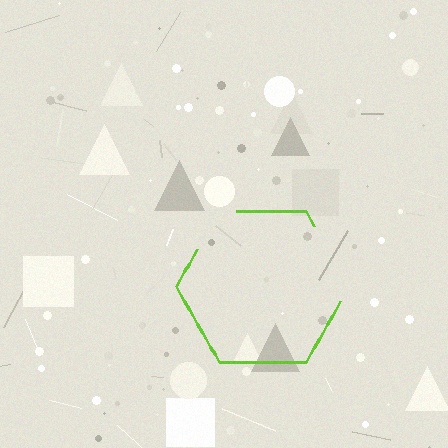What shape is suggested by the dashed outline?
The dashed outline suggests a hexagon.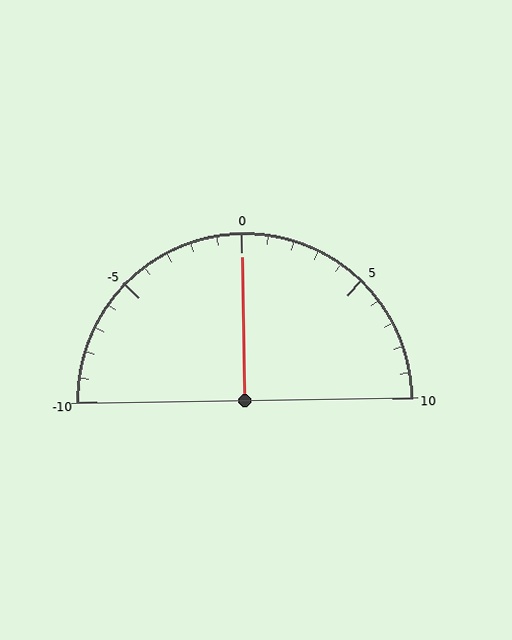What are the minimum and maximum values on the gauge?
The gauge ranges from -10 to 10.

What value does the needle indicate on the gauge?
The needle indicates approximately 0.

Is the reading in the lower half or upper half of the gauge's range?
The reading is in the upper half of the range (-10 to 10).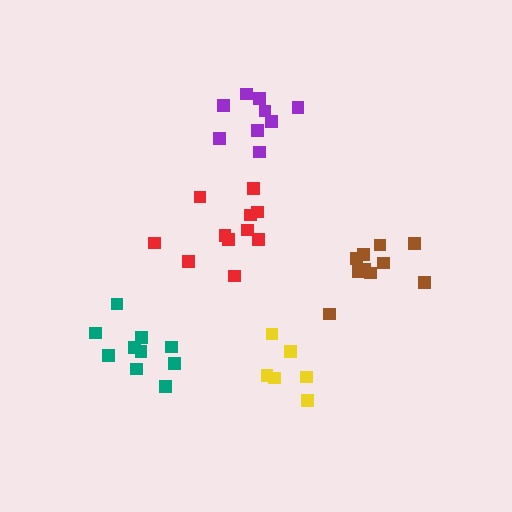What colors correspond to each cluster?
The clusters are colored: purple, red, teal, yellow, brown.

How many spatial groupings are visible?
There are 5 spatial groupings.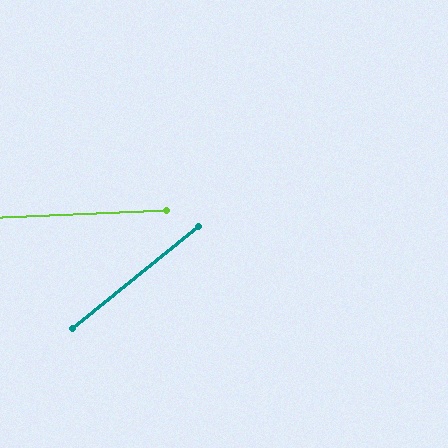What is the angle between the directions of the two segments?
Approximately 37 degrees.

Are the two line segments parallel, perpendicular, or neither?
Neither parallel nor perpendicular — they differ by about 37°.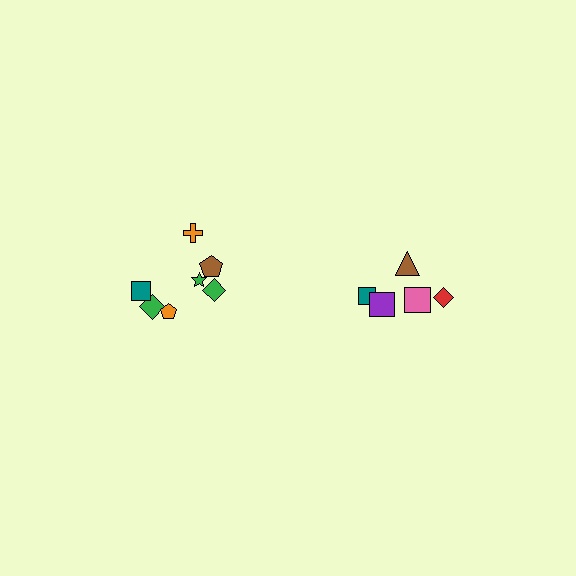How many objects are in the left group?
There are 7 objects.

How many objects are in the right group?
There are 5 objects.